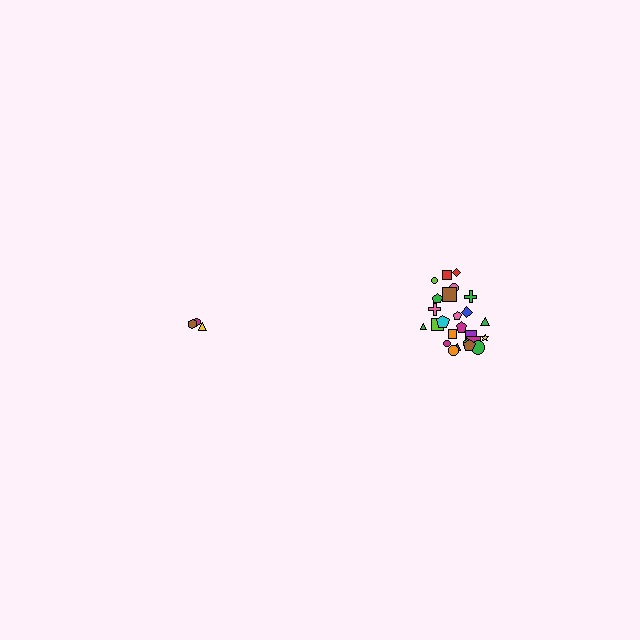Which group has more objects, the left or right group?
The right group.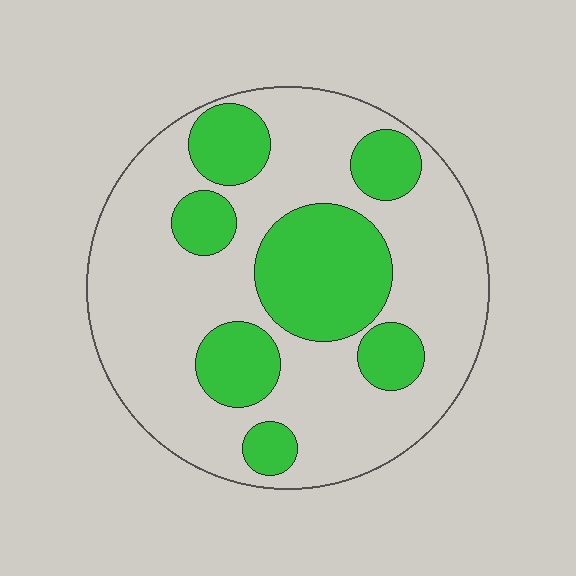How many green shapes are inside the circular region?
7.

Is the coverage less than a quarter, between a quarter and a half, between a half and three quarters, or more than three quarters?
Between a quarter and a half.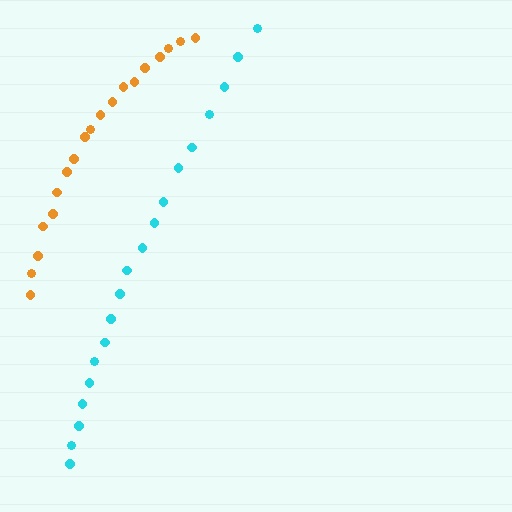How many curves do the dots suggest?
There are 2 distinct paths.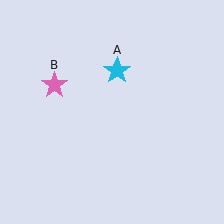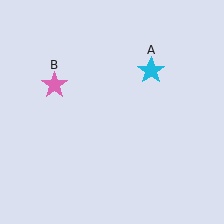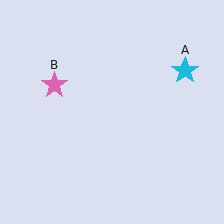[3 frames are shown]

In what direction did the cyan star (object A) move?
The cyan star (object A) moved right.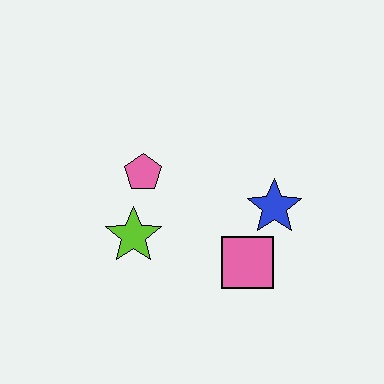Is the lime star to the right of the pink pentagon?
No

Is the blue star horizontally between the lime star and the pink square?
No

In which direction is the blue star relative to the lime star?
The blue star is to the right of the lime star.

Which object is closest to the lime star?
The pink pentagon is closest to the lime star.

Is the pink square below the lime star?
Yes